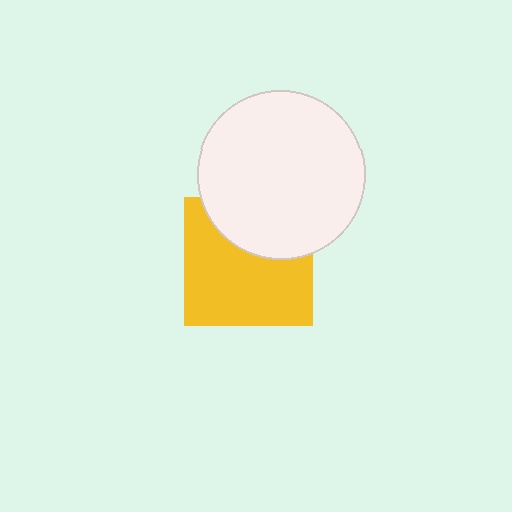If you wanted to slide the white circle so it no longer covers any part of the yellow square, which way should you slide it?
Slide it up — that is the most direct way to separate the two shapes.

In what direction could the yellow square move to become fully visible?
The yellow square could move down. That would shift it out from behind the white circle entirely.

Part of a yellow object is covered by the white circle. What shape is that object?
It is a square.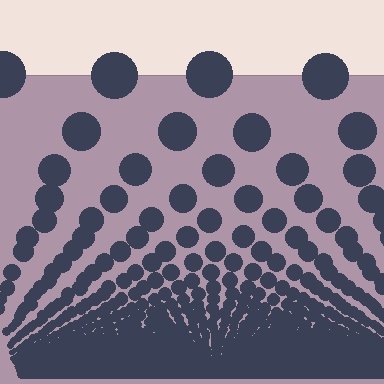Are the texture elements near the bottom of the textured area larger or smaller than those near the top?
Smaller. The gradient is inverted — elements near the bottom are smaller and denser.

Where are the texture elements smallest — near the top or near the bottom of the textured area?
Near the bottom.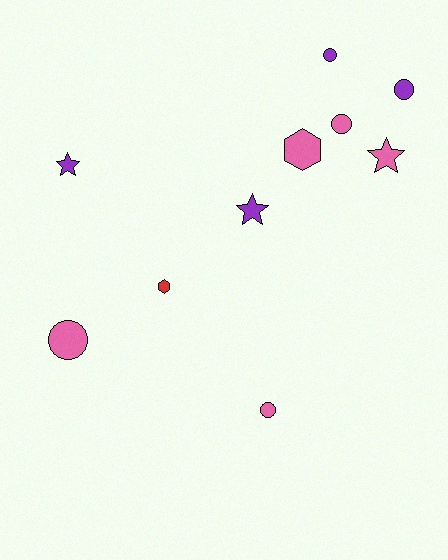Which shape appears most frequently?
Circle, with 5 objects.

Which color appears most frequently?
Pink, with 5 objects.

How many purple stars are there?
There are 2 purple stars.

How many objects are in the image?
There are 10 objects.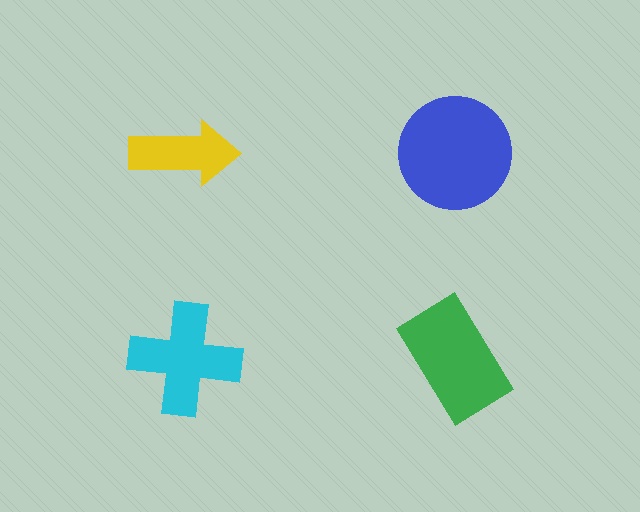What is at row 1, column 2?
A blue circle.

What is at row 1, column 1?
A yellow arrow.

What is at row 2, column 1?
A cyan cross.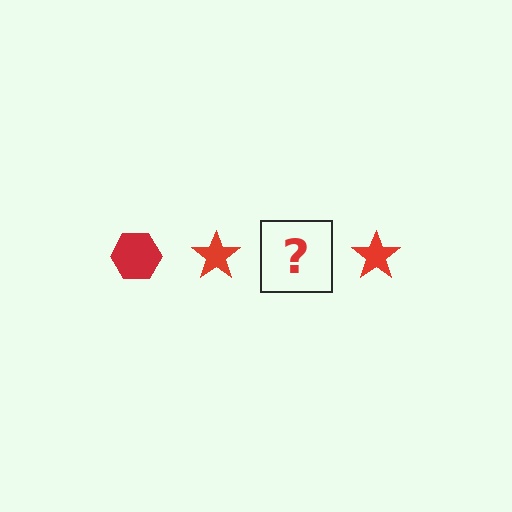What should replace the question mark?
The question mark should be replaced with a red hexagon.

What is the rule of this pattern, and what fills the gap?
The rule is that the pattern cycles through hexagon, star shapes in red. The gap should be filled with a red hexagon.